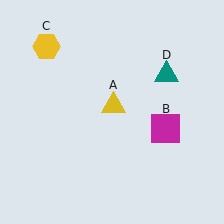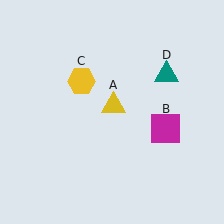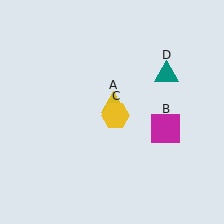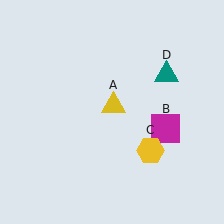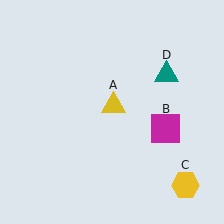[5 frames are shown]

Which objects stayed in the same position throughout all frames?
Yellow triangle (object A) and magenta square (object B) and teal triangle (object D) remained stationary.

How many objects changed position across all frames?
1 object changed position: yellow hexagon (object C).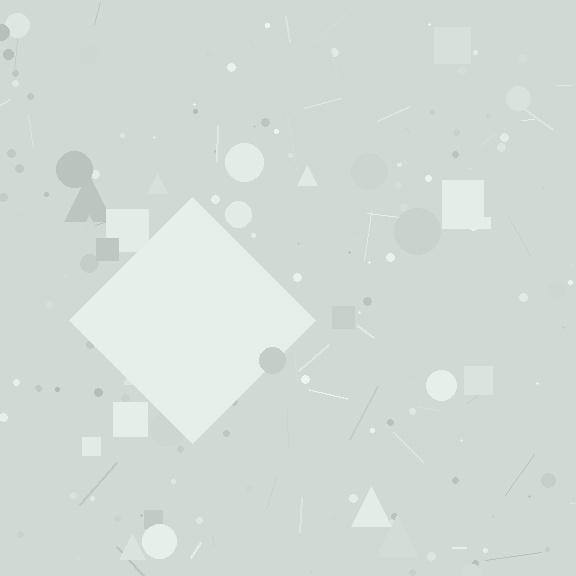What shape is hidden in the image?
A diamond is hidden in the image.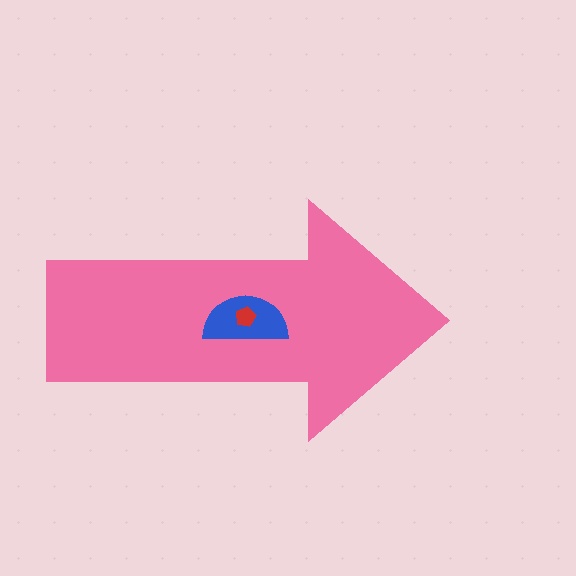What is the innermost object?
The red pentagon.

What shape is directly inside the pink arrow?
The blue semicircle.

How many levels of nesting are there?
3.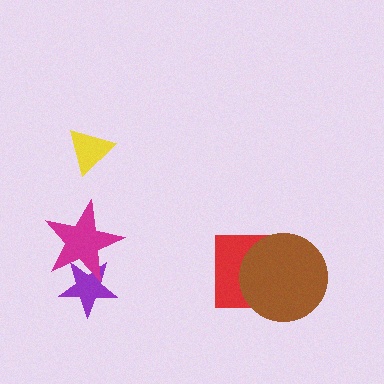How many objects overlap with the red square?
1 object overlaps with the red square.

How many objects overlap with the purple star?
1 object overlaps with the purple star.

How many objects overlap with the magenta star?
1 object overlaps with the magenta star.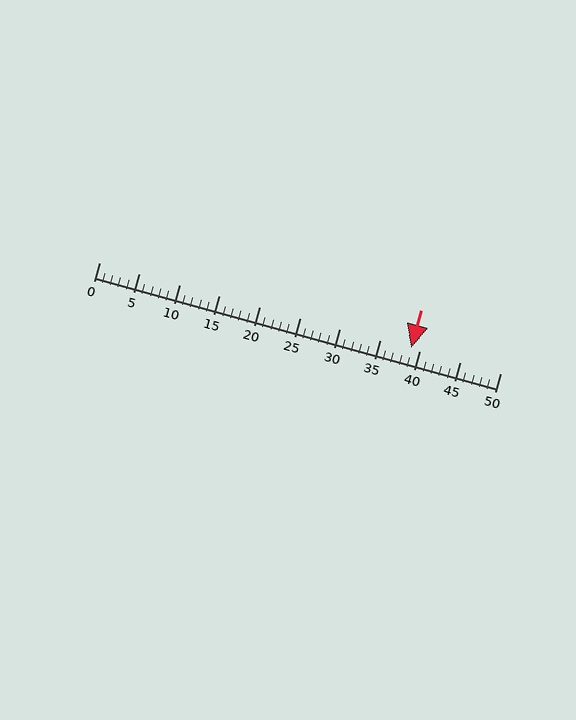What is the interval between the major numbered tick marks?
The major tick marks are spaced 5 units apart.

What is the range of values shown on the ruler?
The ruler shows values from 0 to 50.